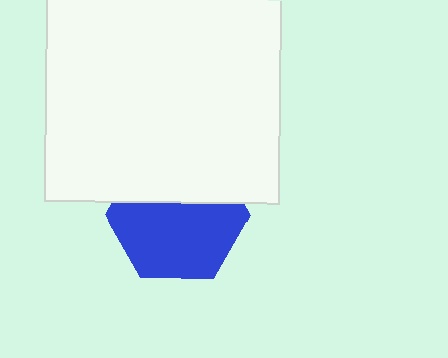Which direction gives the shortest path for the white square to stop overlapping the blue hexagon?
Moving up gives the shortest separation.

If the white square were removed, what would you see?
You would see the complete blue hexagon.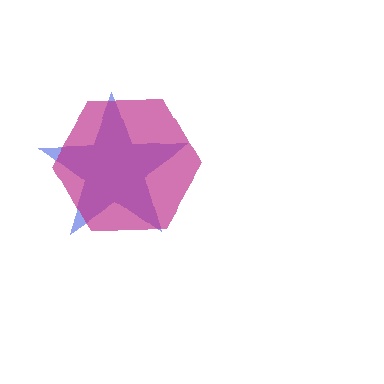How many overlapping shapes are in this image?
There are 2 overlapping shapes in the image.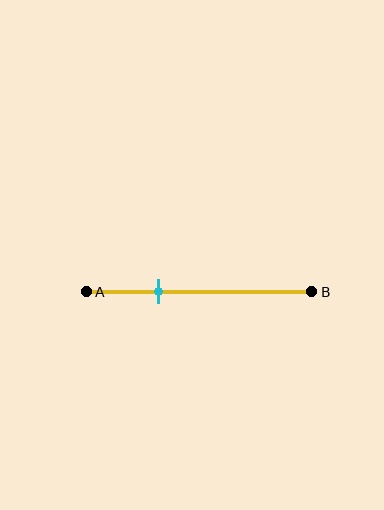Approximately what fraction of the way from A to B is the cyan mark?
The cyan mark is approximately 30% of the way from A to B.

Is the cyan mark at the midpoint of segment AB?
No, the mark is at about 30% from A, not at the 50% midpoint.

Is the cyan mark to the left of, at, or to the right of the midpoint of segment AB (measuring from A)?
The cyan mark is to the left of the midpoint of segment AB.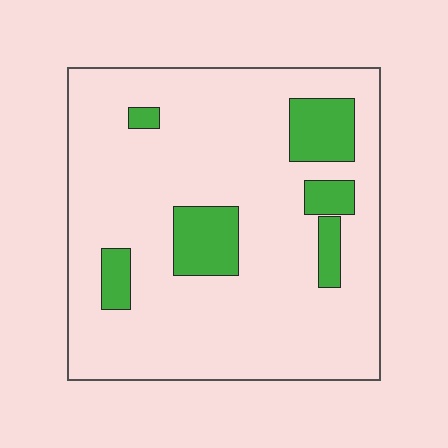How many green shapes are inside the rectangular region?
6.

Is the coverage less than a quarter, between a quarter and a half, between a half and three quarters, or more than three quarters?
Less than a quarter.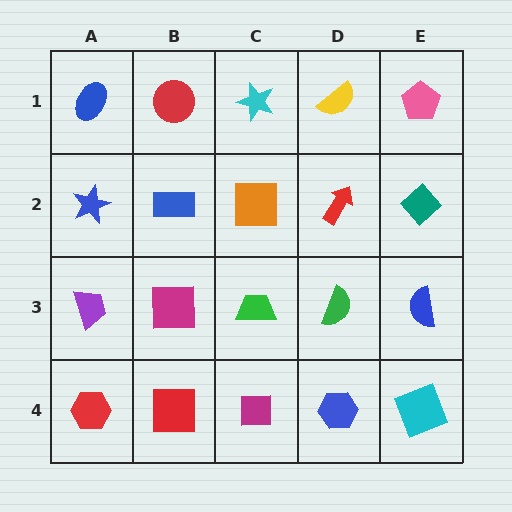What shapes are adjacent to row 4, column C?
A green trapezoid (row 3, column C), a red square (row 4, column B), a blue hexagon (row 4, column D).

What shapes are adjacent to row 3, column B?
A blue rectangle (row 2, column B), a red square (row 4, column B), a purple trapezoid (row 3, column A), a green trapezoid (row 3, column C).